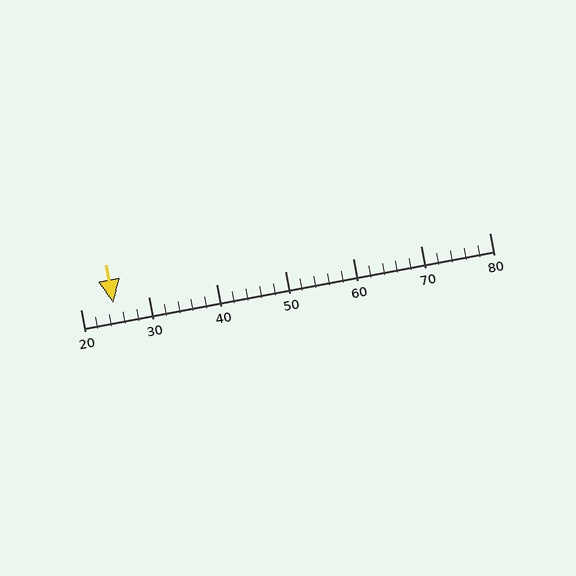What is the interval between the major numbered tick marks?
The major tick marks are spaced 10 units apart.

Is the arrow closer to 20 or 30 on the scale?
The arrow is closer to 20.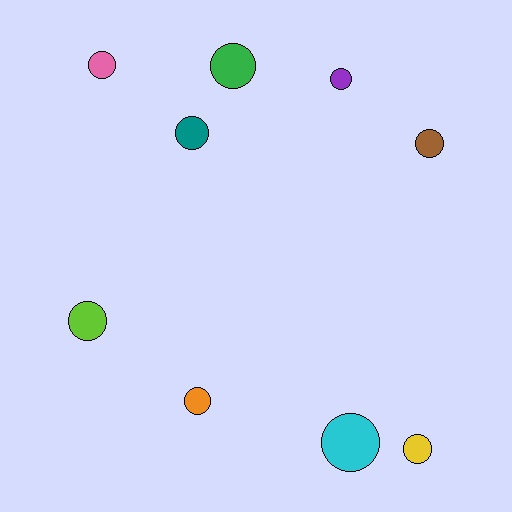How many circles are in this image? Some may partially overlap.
There are 9 circles.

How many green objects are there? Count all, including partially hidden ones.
There is 1 green object.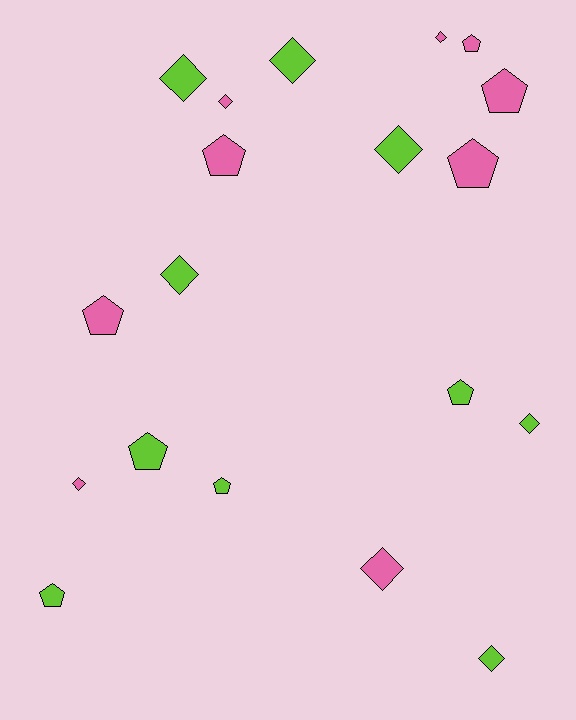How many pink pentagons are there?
There are 5 pink pentagons.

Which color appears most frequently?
Lime, with 10 objects.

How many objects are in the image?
There are 19 objects.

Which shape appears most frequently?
Diamond, with 10 objects.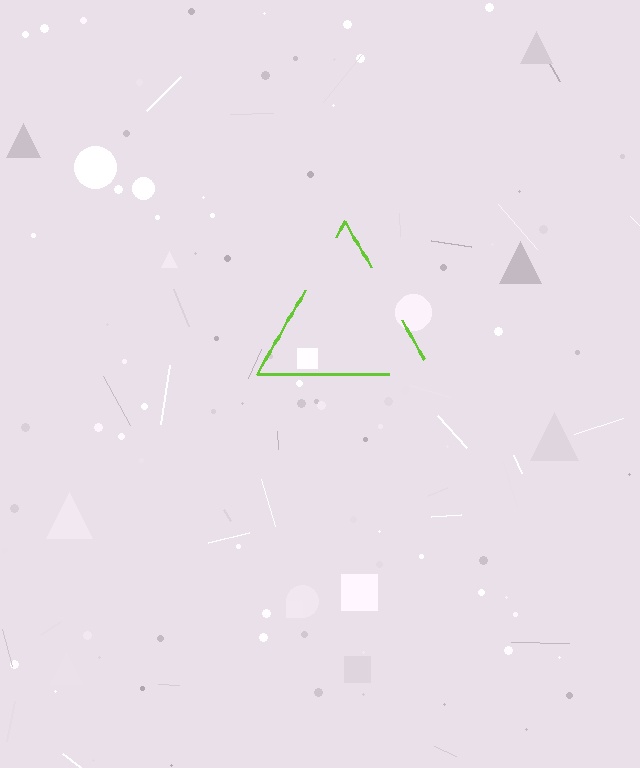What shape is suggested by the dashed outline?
The dashed outline suggests a triangle.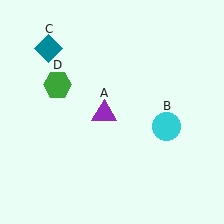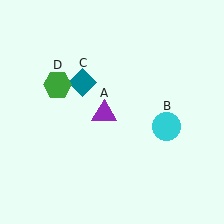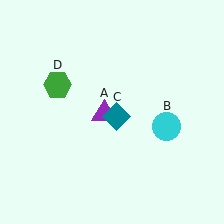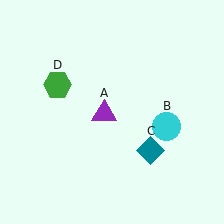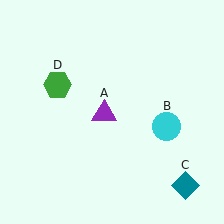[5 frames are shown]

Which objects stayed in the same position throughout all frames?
Purple triangle (object A) and cyan circle (object B) and green hexagon (object D) remained stationary.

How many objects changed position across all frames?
1 object changed position: teal diamond (object C).